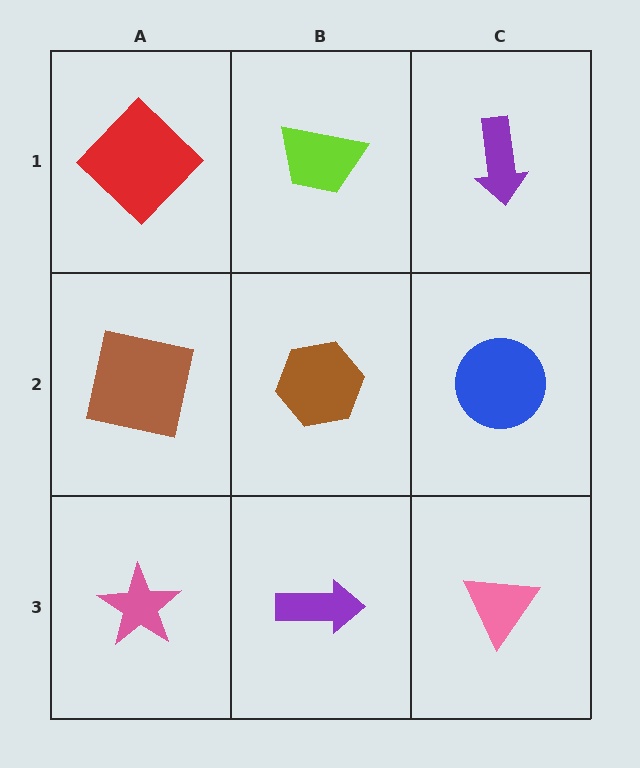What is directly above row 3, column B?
A brown hexagon.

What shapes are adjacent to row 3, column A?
A brown square (row 2, column A), a purple arrow (row 3, column B).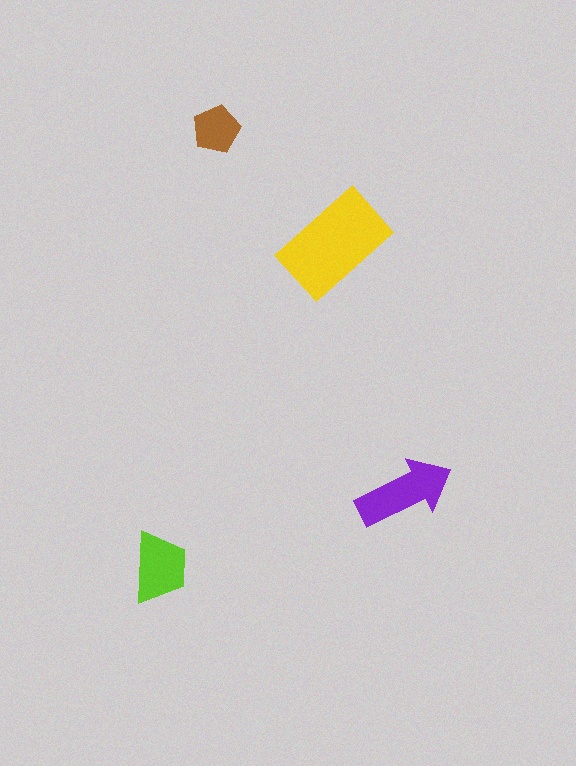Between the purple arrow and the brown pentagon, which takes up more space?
The purple arrow.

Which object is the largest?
The yellow rectangle.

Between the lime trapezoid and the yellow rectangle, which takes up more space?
The yellow rectangle.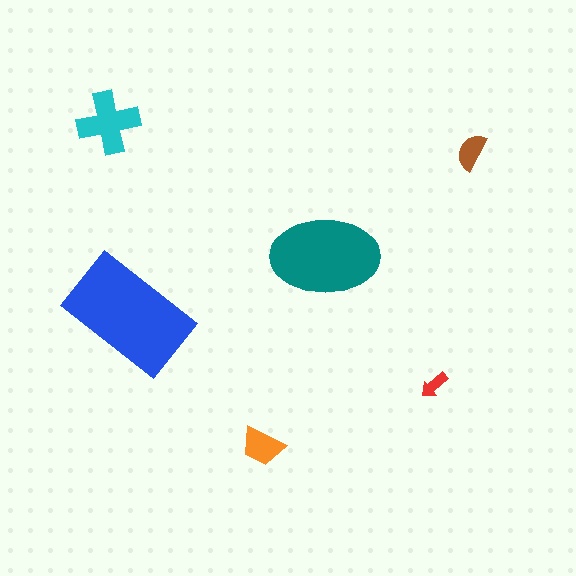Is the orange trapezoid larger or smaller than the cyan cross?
Smaller.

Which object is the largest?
The blue rectangle.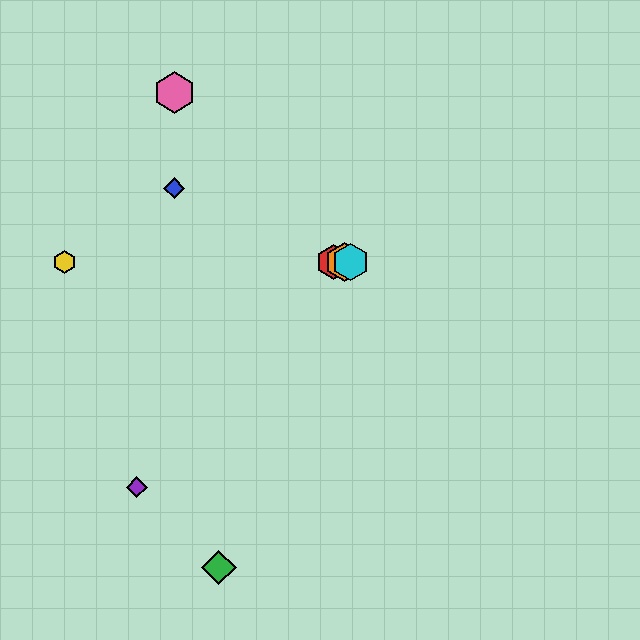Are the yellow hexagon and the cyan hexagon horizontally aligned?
Yes, both are at y≈262.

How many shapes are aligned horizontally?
4 shapes (the red hexagon, the yellow hexagon, the orange hexagon, the cyan hexagon) are aligned horizontally.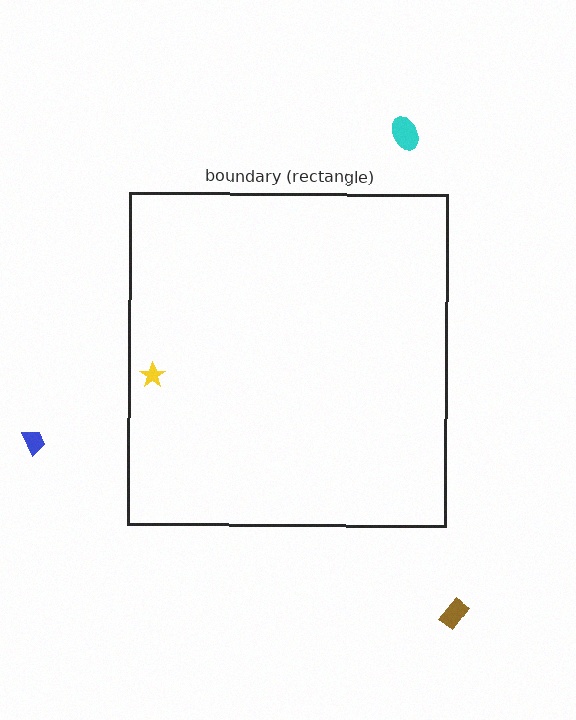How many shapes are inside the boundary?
1 inside, 3 outside.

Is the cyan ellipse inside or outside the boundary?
Outside.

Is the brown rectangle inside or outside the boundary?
Outside.